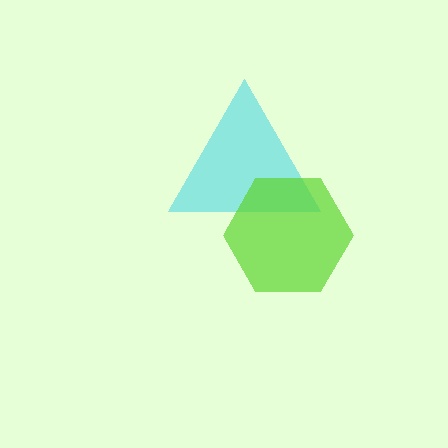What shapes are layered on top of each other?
The layered shapes are: a cyan triangle, a lime hexagon.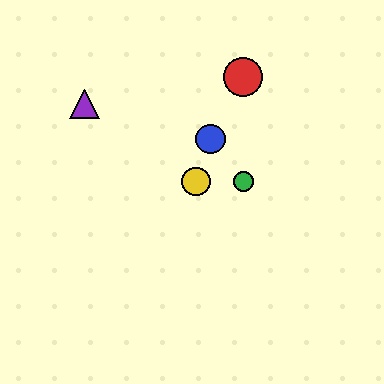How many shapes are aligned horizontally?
2 shapes (the green circle, the yellow circle) are aligned horizontally.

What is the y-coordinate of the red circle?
The red circle is at y≈77.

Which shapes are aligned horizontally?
The green circle, the yellow circle are aligned horizontally.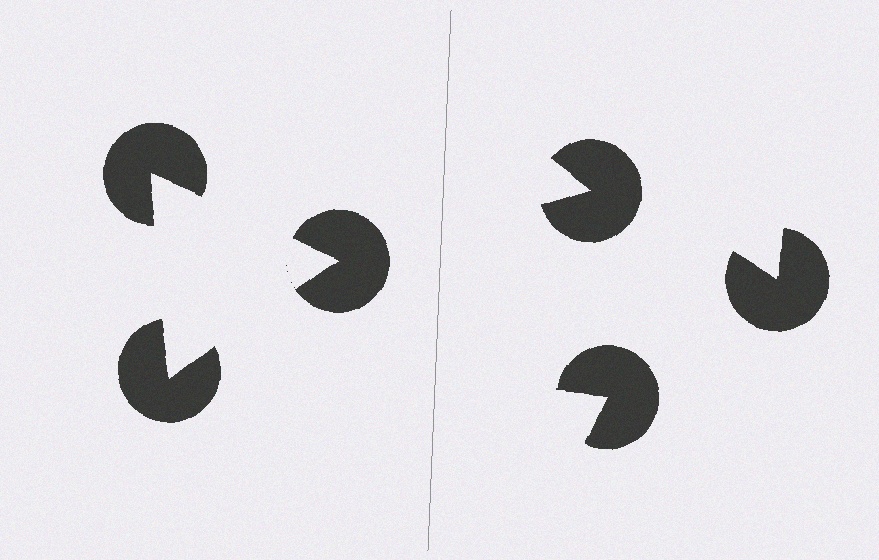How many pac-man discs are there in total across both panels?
6 — 3 on each side.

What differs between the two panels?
The pac-man discs are positioned identically on both sides; only the wedge orientations differ. On the left they align to a triangle; on the right they are misaligned.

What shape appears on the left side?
An illusory triangle.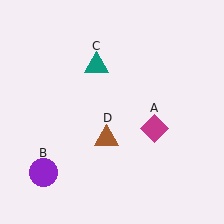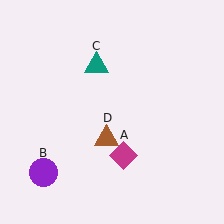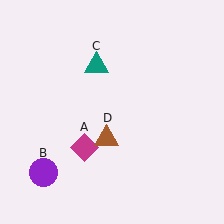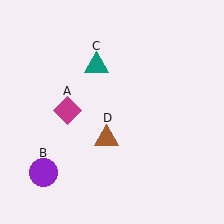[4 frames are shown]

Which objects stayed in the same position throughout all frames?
Purple circle (object B) and teal triangle (object C) and brown triangle (object D) remained stationary.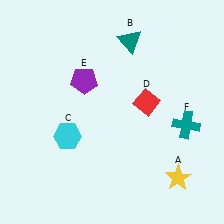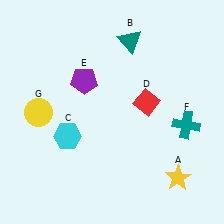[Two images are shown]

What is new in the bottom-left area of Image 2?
A yellow circle (G) was added in the bottom-left area of Image 2.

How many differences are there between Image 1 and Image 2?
There is 1 difference between the two images.